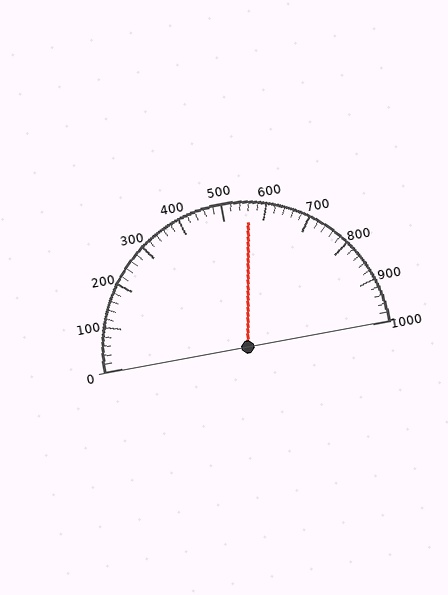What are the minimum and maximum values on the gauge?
The gauge ranges from 0 to 1000.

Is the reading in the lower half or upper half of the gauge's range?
The reading is in the upper half of the range (0 to 1000).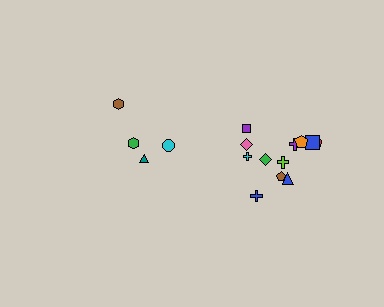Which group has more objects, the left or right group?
The right group.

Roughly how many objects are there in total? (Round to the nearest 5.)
Roughly 15 objects in total.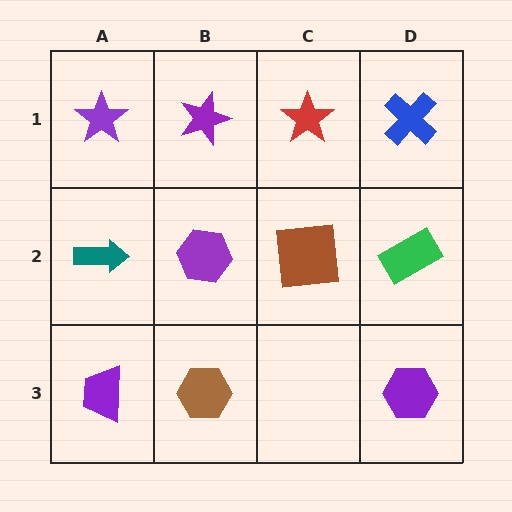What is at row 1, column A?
A purple star.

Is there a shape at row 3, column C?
No, that cell is empty.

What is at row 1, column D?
A blue cross.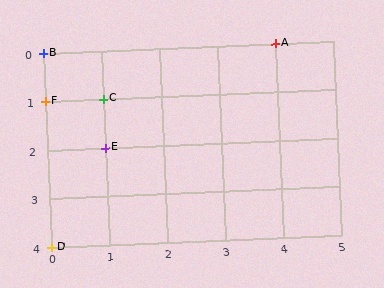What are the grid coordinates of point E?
Point E is at grid coordinates (1, 2).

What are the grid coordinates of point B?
Point B is at grid coordinates (0, 0).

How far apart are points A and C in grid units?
Points A and C are 3 columns and 1 row apart (about 3.2 grid units diagonally).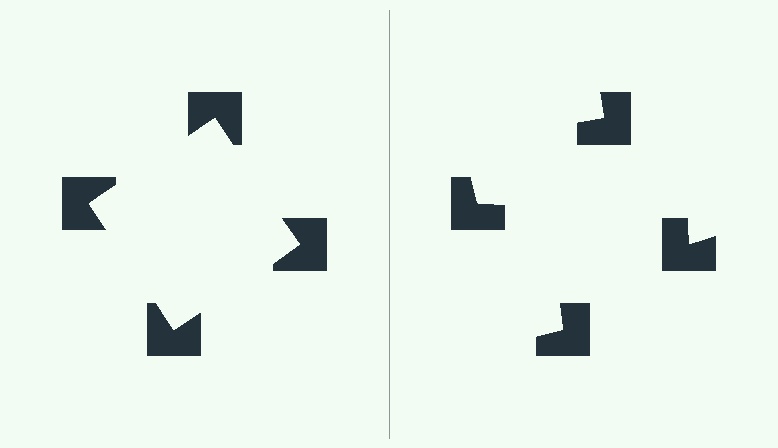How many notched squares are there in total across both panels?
8 — 4 on each side.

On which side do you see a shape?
An illusory square appears on the left side. On the right side the wedge cuts are rotated, so no coherent shape forms.